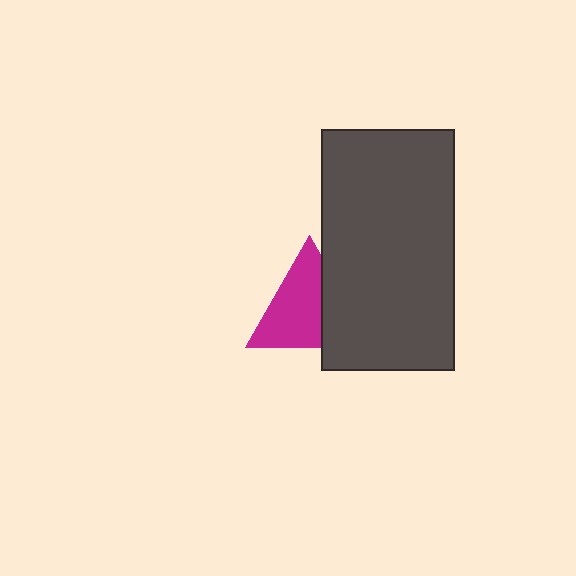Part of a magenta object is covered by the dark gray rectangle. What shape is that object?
It is a triangle.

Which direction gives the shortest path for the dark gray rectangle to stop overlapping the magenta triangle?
Moving right gives the shortest separation.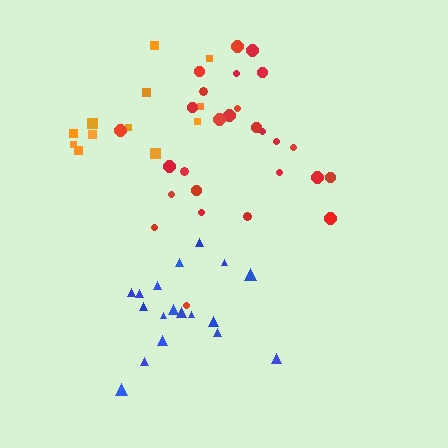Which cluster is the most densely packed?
Blue.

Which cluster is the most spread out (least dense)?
Orange.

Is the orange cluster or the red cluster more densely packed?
Red.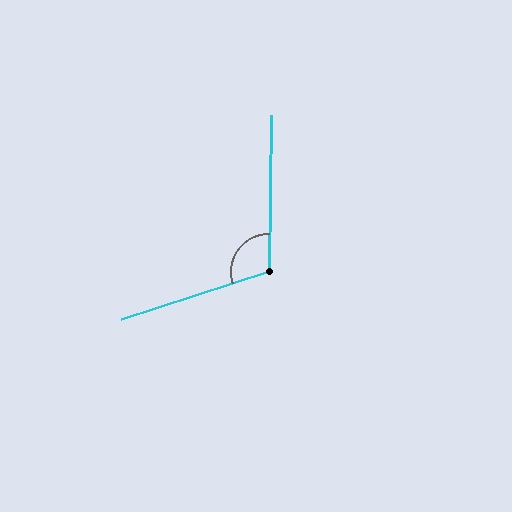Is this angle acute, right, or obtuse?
It is obtuse.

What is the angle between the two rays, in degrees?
Approximately 109 degrees.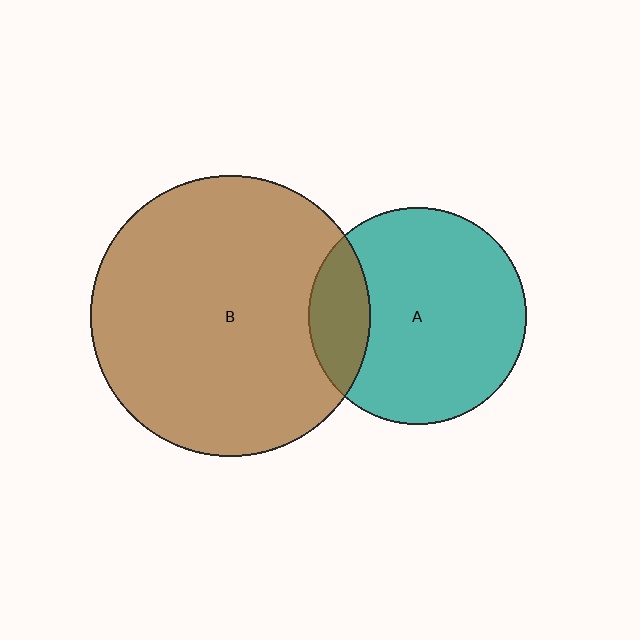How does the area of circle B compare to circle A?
Approximately 1.7 times.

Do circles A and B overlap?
Yes.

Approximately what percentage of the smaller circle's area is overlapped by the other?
Approximately 20%.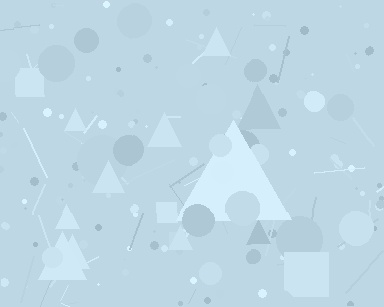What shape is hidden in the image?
A triangle is hidden in the image.